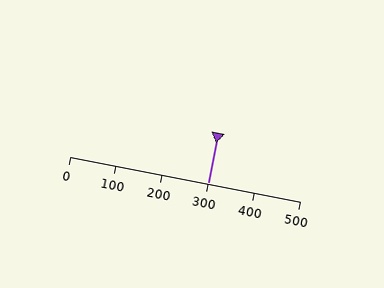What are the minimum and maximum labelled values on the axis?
The axis runs from 0 to 500.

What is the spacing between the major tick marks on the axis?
The major ticks are spaced 100 apart.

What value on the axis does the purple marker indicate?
The marker indicates approximately 300.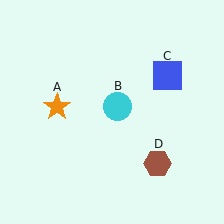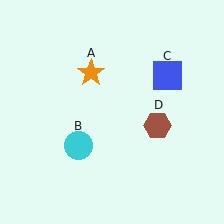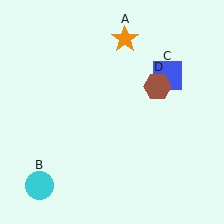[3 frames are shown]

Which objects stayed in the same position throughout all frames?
Blue square (object C) remained stationary.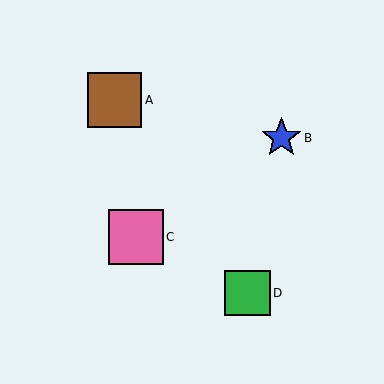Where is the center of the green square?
The center of the green square is at (247, 293).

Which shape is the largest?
The pink square (labeled C) is the largest.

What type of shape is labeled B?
Shape B is a blue star.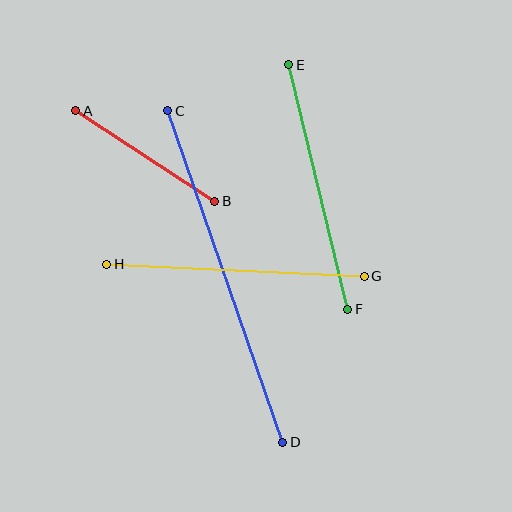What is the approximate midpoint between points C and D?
The midpoint is at approximately (225, 277) pixels.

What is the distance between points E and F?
The distance is approximately 251 pixels.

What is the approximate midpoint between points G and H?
The midpoint is at approximately (236, 270) pixels.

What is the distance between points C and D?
The distance is approximately 351 pixels.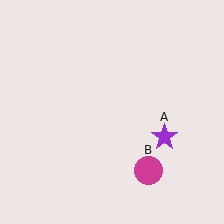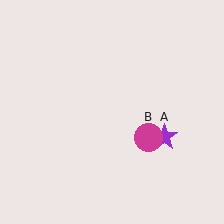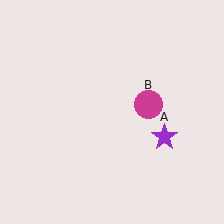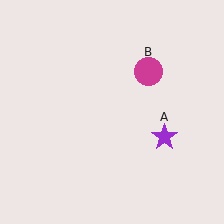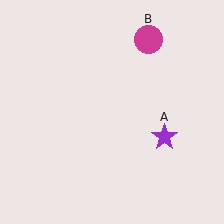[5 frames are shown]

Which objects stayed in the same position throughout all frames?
Purple star (object A) remained stationary.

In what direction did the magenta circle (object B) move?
The magenta circle (object B) moved up.